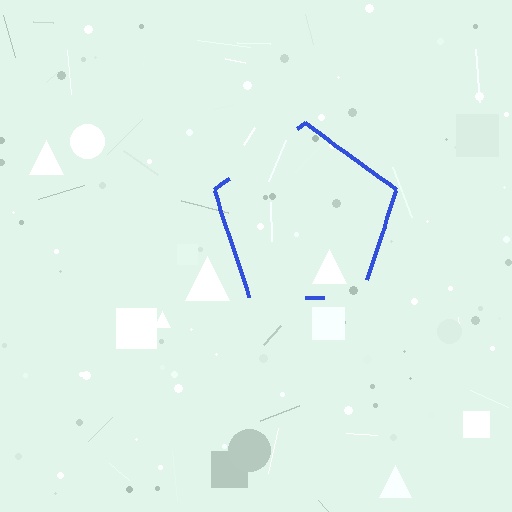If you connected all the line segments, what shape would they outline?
They would outline a pentagon.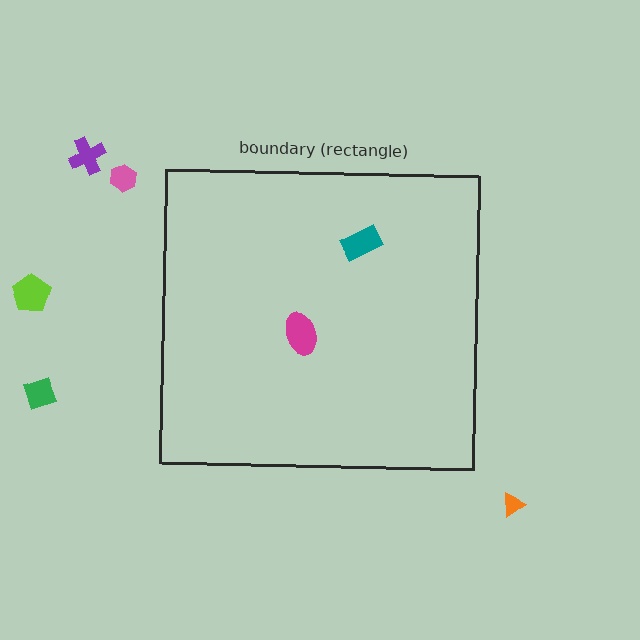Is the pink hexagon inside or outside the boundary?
Outside.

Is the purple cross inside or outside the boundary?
Outside.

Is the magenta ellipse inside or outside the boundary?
Inside.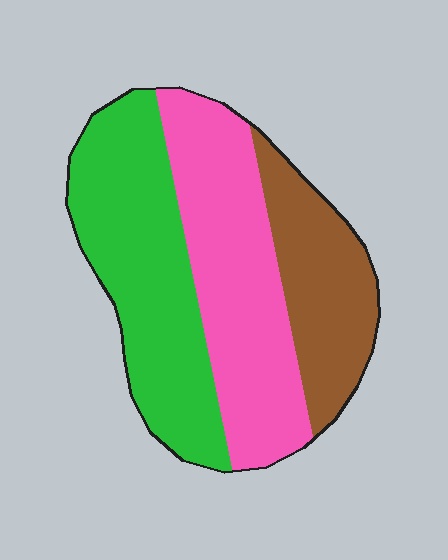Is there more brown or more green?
Green.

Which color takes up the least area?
Brown, at roughly 25%.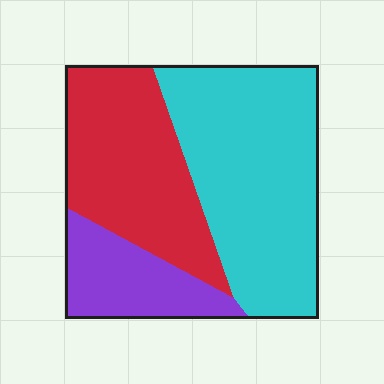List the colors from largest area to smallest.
From largest to smallest: cyan, red, purple.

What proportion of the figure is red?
Red takes up about one third (1/3) of the figure.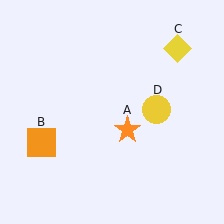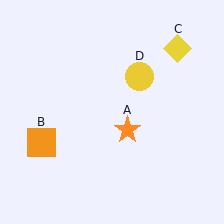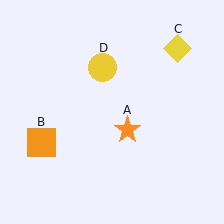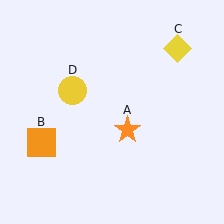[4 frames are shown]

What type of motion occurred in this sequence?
The yellow circle (object D) rotated counterclockwise around the center of the scene.